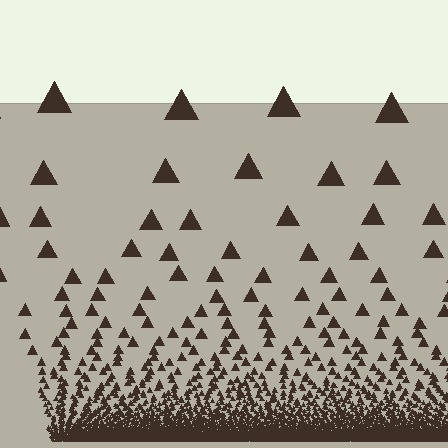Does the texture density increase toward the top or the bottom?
Density increases toward the bottom.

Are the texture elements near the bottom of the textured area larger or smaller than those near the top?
Smaller. The gradient is inverted — elements near the bottom are smaller and denser.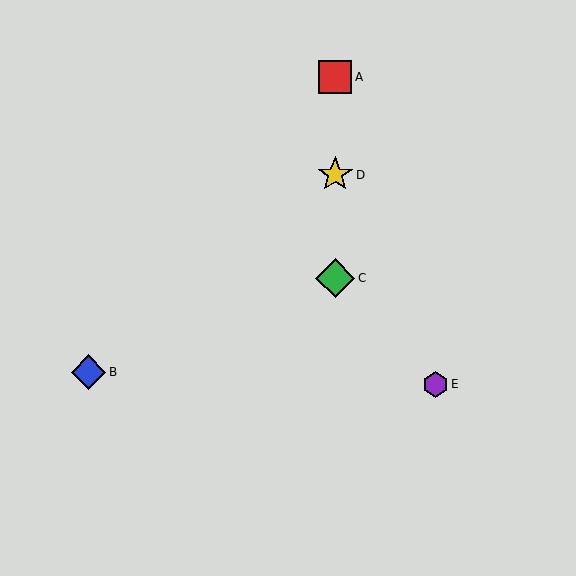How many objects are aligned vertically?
3 objects (A, C, D) are aligned vertically.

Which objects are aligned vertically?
Objects A, C, D are aligned vertically.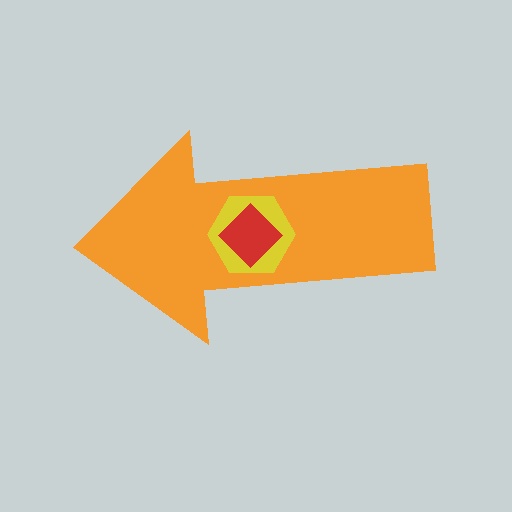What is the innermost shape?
The red diamond.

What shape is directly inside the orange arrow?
The yellow hexagon.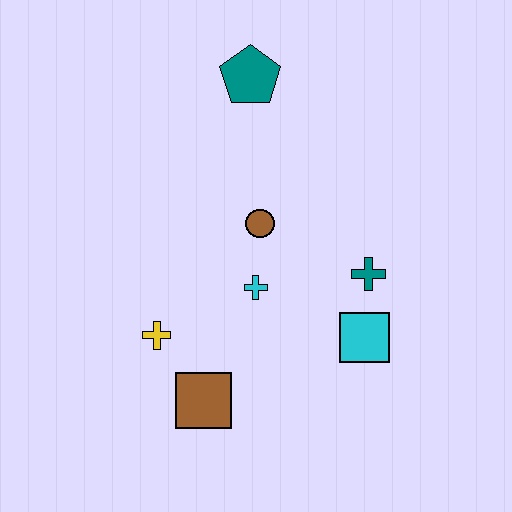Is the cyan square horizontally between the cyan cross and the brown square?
No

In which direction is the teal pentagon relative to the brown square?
The teal pentagon is above the brown square.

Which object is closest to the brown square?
The yellow cross is closest to the brown square.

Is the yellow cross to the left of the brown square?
Yes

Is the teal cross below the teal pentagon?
Yes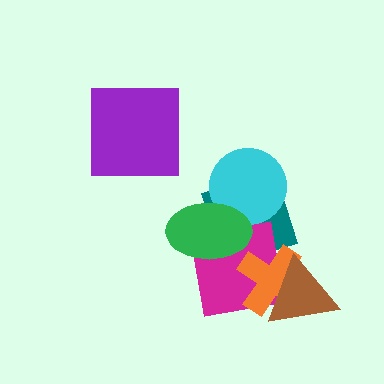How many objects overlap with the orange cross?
3 objects overlap with the orange cross.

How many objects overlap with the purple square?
0 objects overlap with the purple square.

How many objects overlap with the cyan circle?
2 objects overlap with the cyan circle.